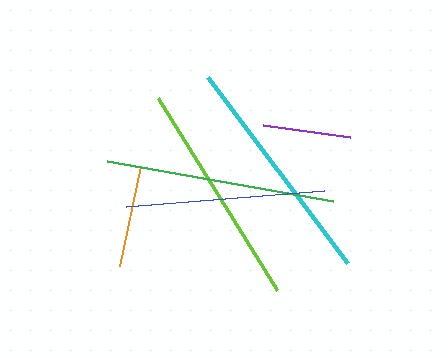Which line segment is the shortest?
The purple line is the shortest at approximately 87 pixels.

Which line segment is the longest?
The cyan line is the longest at approximately 233 pixels.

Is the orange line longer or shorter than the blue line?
The blue line is longer than the orange line.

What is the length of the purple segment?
The purple segment is approximately 87 pixels long.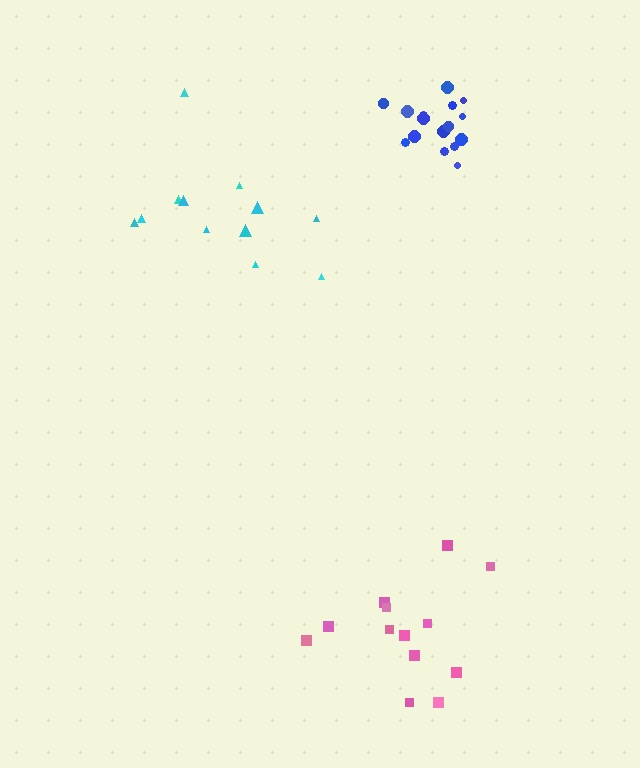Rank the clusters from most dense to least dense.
blue, pink, cyan.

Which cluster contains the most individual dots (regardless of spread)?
Blue (16).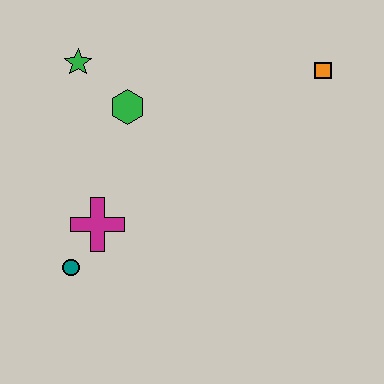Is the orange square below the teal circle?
No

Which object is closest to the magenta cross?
The teal circle is closest to the magenta cross.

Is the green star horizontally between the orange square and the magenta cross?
No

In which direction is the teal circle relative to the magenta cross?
The teal circle is below the magenta cross.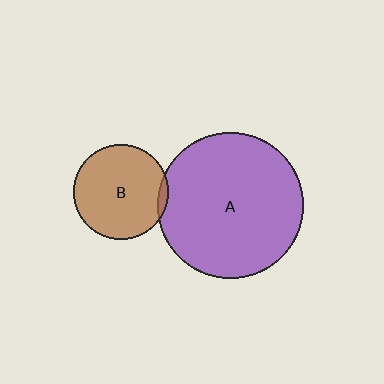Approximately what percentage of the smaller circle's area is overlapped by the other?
Approximately 5%.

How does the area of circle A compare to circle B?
Approximately 2.4 times.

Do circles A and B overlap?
Yes.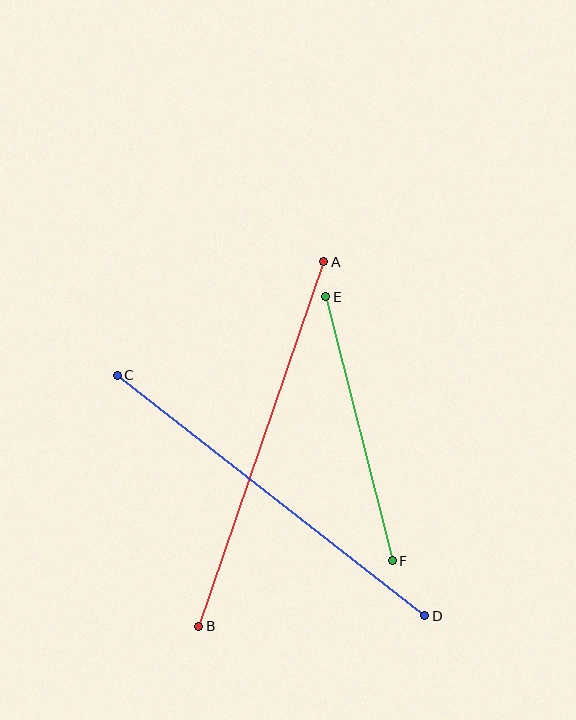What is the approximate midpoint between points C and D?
The midpoint is at approximately (271, 495) pixels.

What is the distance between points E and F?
The distance is approximately 272 pixels.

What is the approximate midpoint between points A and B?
The midpoint is at approximately (261, 444) pixels.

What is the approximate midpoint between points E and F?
The midpoint is at approximately (359, 429) pixels.